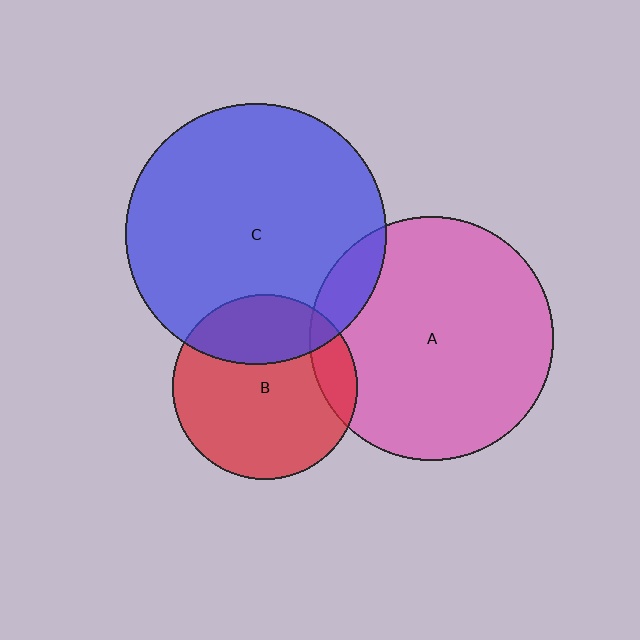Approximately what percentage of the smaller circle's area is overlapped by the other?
Approximately 15%.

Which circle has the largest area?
Circle C (blue).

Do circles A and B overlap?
Yes.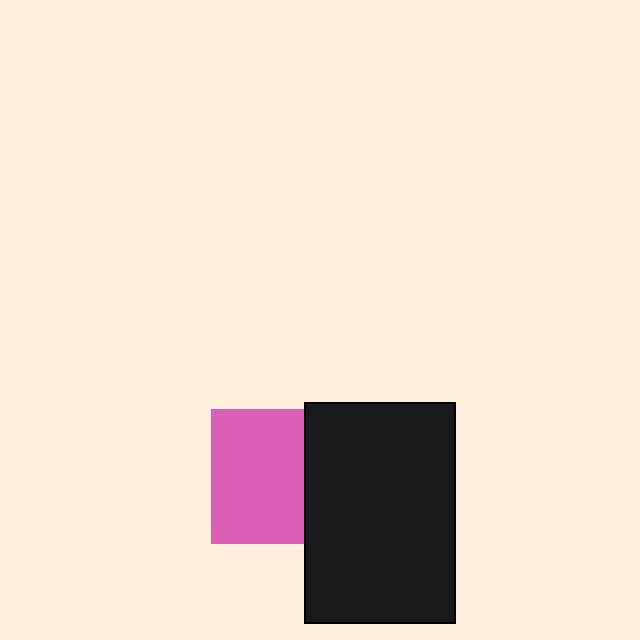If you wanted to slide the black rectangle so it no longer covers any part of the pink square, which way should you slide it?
Slide it right — that is the most direct way to separate the two shapes.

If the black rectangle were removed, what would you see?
You would see the complete pink square.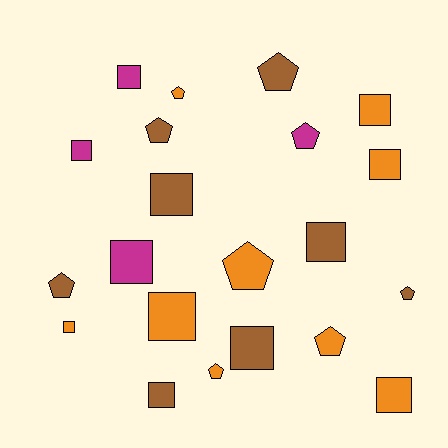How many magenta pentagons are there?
There is 1 magenta pentagon.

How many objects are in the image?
There are 21 objects.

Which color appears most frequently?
Orange, with 9 objects.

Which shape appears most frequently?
Square, with 12 objects.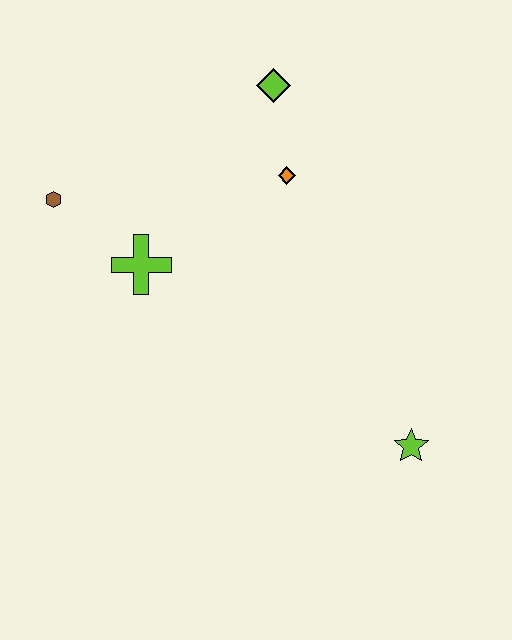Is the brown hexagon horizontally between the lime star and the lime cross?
No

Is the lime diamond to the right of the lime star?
No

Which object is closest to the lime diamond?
The orange diamond is closest to the lime diamond.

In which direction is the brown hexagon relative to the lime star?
The brown hexagon is to the left of the lime star.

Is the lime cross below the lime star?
No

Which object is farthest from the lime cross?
The lime star is farthest from the lime cross.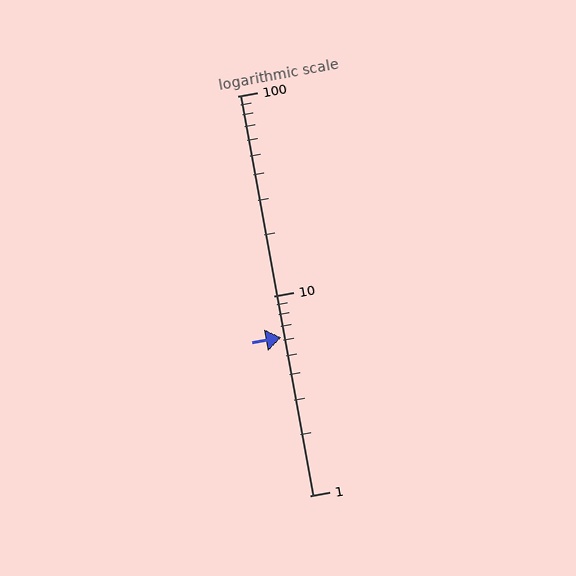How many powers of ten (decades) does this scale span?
The scale spans 2 decades, from 1 to 100.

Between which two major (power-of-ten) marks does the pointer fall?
The pointer is between 1 and 10.